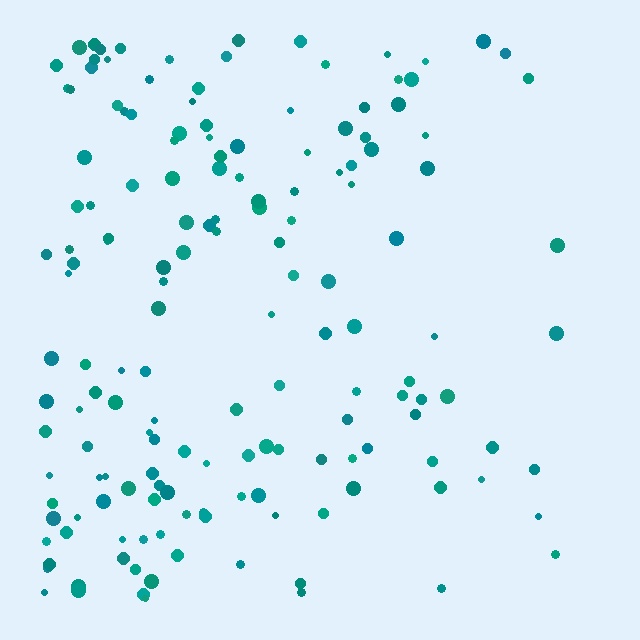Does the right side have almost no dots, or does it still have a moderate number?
Still a moderate number, just noticeably fewer than the left.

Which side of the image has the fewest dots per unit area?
The right.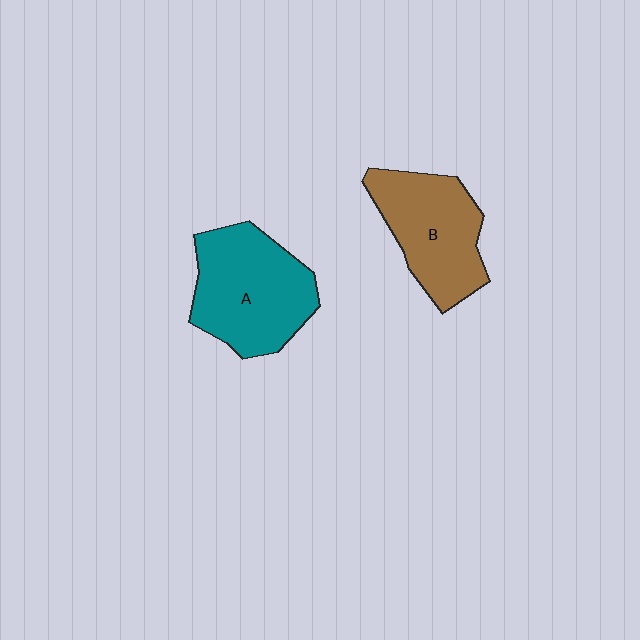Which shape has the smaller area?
Shape B (brown).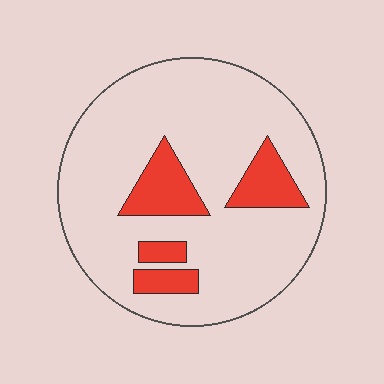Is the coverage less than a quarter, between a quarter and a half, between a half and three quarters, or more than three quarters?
Less than a quarter.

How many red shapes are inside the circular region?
4.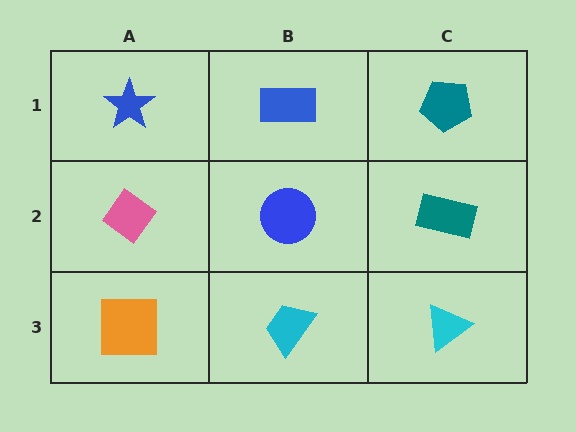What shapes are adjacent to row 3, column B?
A blue circle (row 2, column B), an orange square (row 3, column A), a cyan triangle (row 3, column C).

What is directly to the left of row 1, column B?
A blue star.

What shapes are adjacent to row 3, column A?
A pink diamond (row 2, column A), a cyan trapezoid (row 3, column B).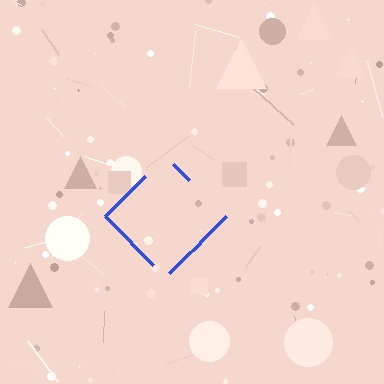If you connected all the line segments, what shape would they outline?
They would outline a diamond.